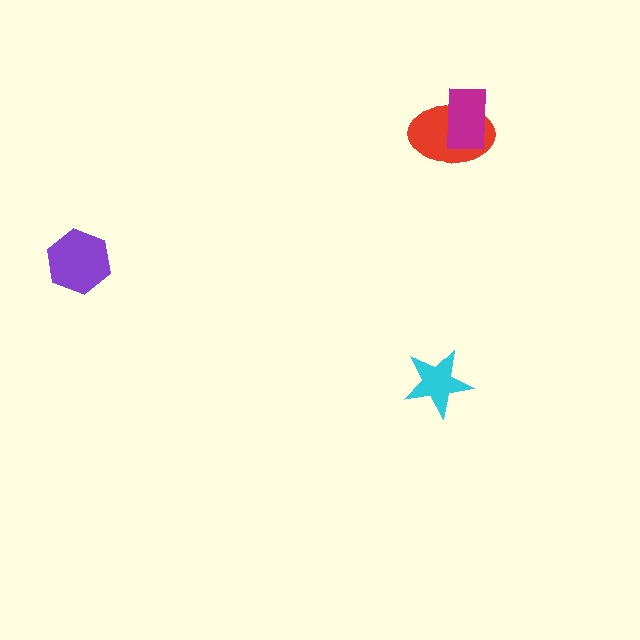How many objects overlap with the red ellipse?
1 object overlaps with the red ellipse.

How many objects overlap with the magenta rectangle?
1 object overlaps with the magenta rectangle.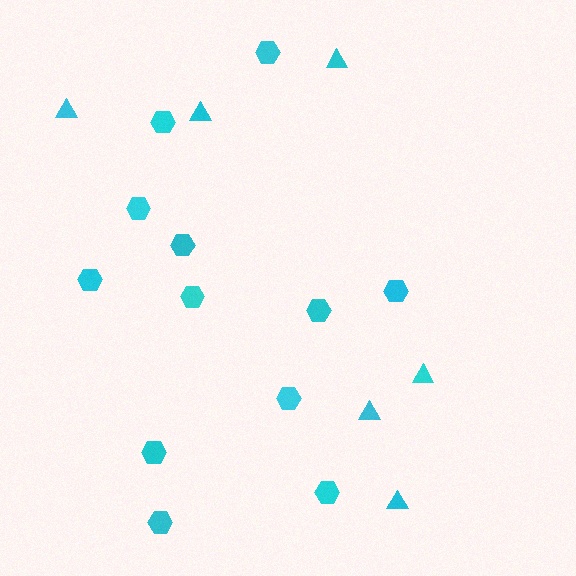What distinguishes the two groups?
There are 2 groups: one group of triangles (6) and one group of hexagons (12).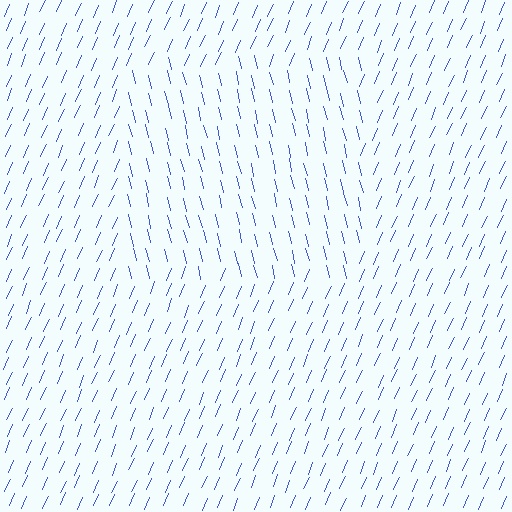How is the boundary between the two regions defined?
The boundary is defined purely by a change in line orientation (approximately 37 degrees difference). All lines are the same color and thickness.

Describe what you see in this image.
The image is filled with small blue line segments. A rectangle region in the image has lines oriented differently from the surrounding lines, creating a visible texture boundary.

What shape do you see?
I see a rectangle.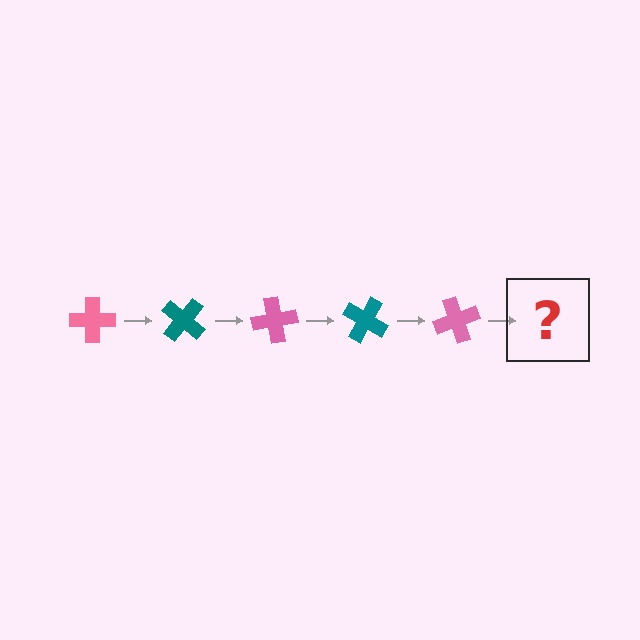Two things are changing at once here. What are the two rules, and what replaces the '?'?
The two rules are that it rotates 40 degrees each step and the color cycles through pink and teal. The '?' should be a teal cross, rotated 200 degrees from the start.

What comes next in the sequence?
The next element should be a teal cross, rotated 200 degrees from the start.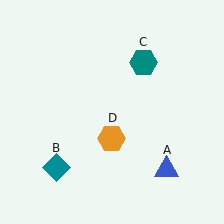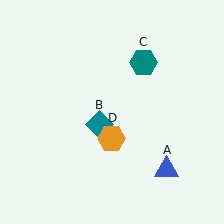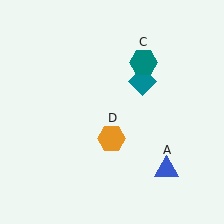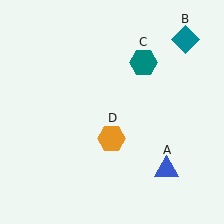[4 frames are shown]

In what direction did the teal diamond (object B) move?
The teal diamond (object B) moved up and to the right.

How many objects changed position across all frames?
1 object changed position: teal diamond (object B).